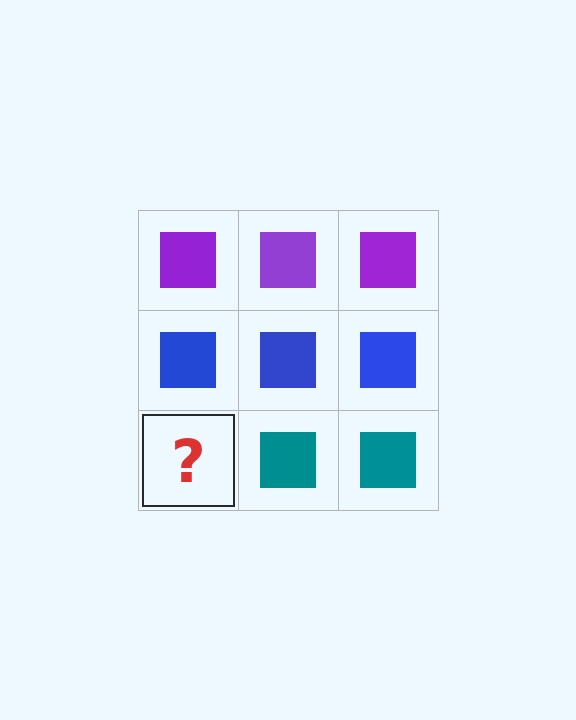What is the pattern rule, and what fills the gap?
The rule is that each row has a consistent color. The gap should be filled with a teal square.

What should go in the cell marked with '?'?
The missing cell should contain a teal square.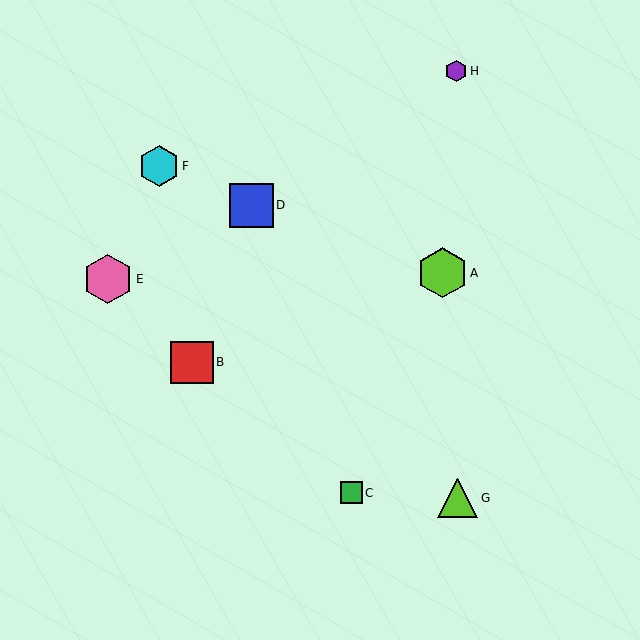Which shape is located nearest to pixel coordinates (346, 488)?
The green square (labeled C) at (351, 493) is nearest to that location.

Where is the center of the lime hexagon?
The center of the lime hexagon is at (442, 273).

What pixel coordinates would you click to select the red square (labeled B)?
Click at (192, 362) to select the red square B.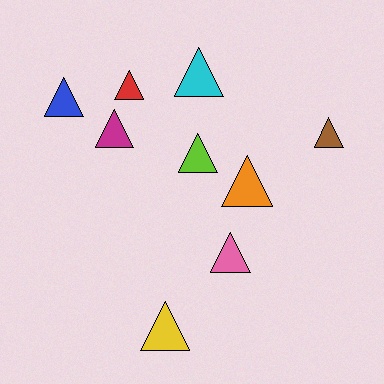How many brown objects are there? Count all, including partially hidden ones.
There is 1 brown object.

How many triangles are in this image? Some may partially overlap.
There are 9 triangles.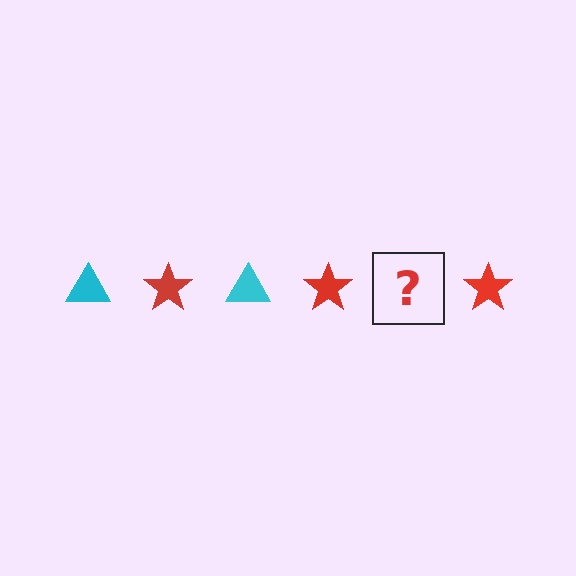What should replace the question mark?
The question mark should be replaced with a cyan triangle.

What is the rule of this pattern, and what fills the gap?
The rule is that the pattern alternates between cyan triangle and red star. The gap should be filled with a cyan triangle.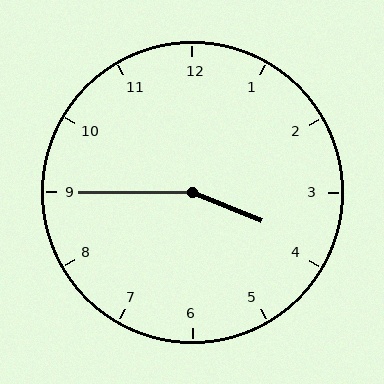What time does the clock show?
3:45.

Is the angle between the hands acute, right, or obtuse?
It is obtuse.